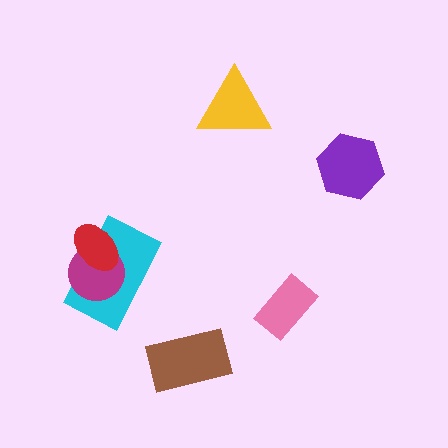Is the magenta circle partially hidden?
Yes, it is partially covered by another shape.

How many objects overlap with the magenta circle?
2 objects overlap with the magenta circle.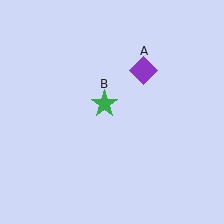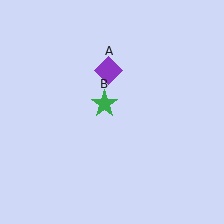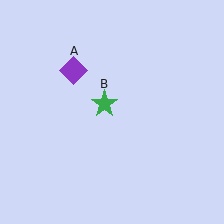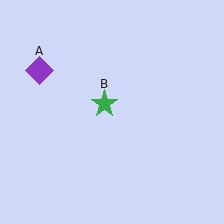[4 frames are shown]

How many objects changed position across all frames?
1 object changed position: purple diamond (object A).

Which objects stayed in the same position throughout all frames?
Green star (object B) remained stationary.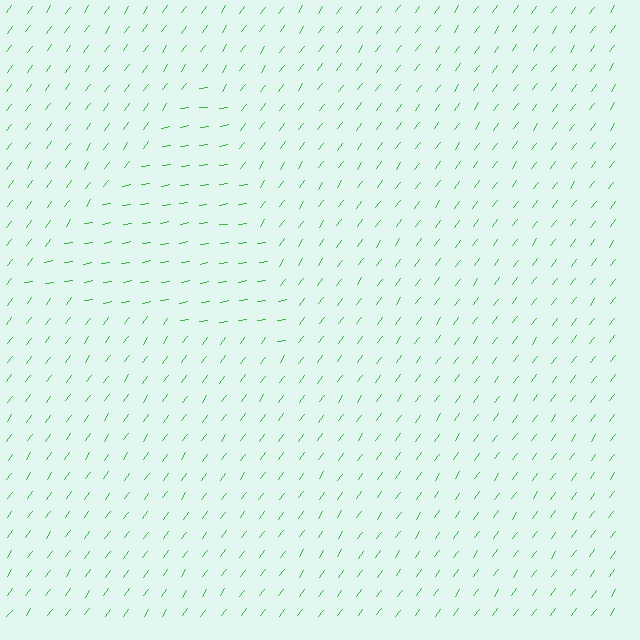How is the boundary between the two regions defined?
The boundary is defined purely by a change in line orientation (approximately 45 degrees difference). All lines are the same color and thickness.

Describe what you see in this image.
The image is filled with small green line segments. A triangle region in the image has lines oriented differently from the surrounding lines, creating a visible texture boundary.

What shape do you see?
I see a triangle.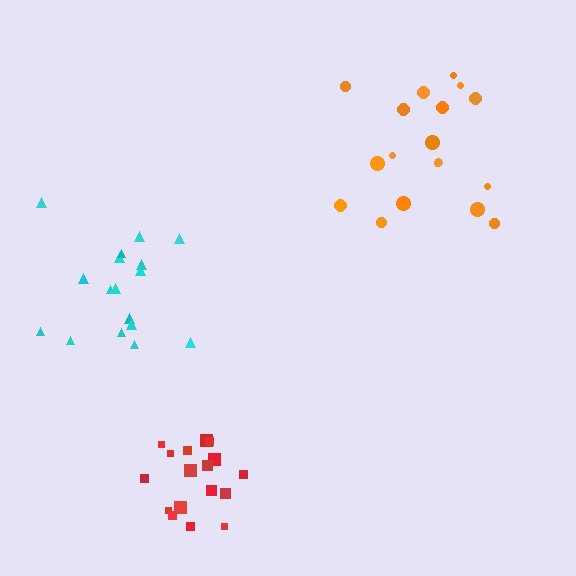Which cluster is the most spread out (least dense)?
Cyan.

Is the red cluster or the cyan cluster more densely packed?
Red.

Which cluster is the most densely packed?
Red.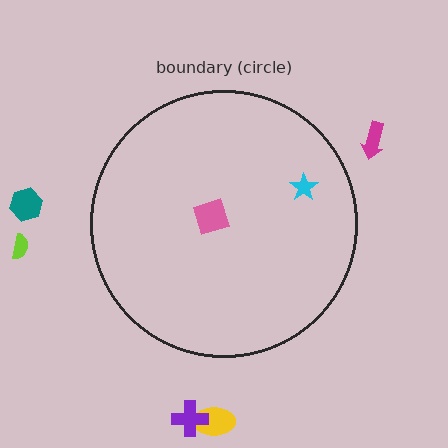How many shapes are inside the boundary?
2 inside, 5 outside.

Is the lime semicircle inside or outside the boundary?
Outside.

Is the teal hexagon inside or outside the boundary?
Outside.